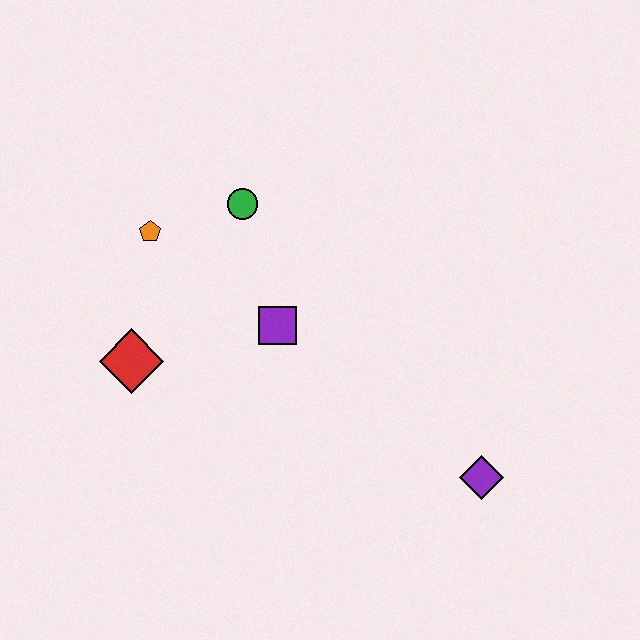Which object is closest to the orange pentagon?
The green circle is closest to the orange pentagon.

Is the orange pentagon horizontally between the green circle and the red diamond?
Yes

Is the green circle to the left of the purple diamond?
Yes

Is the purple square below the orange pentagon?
Yes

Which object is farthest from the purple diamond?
The orange pentagon is farthest from the purple diamond.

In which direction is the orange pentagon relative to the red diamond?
The orange pentagon is above the red diamond.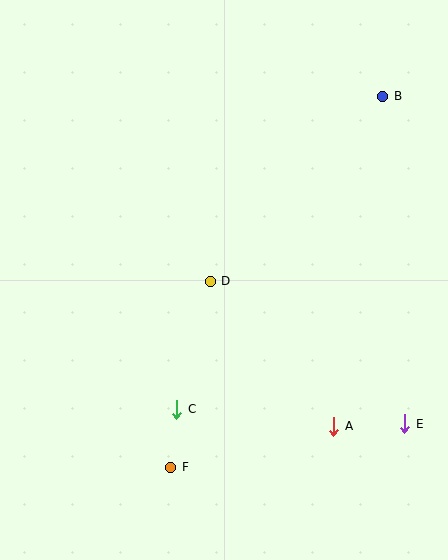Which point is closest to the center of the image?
Point D at (210, 281) is closest to the center.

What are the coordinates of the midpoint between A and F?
The midpoint between A and F is at (252, 447).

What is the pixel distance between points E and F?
The distance between E and F is 238 pixels.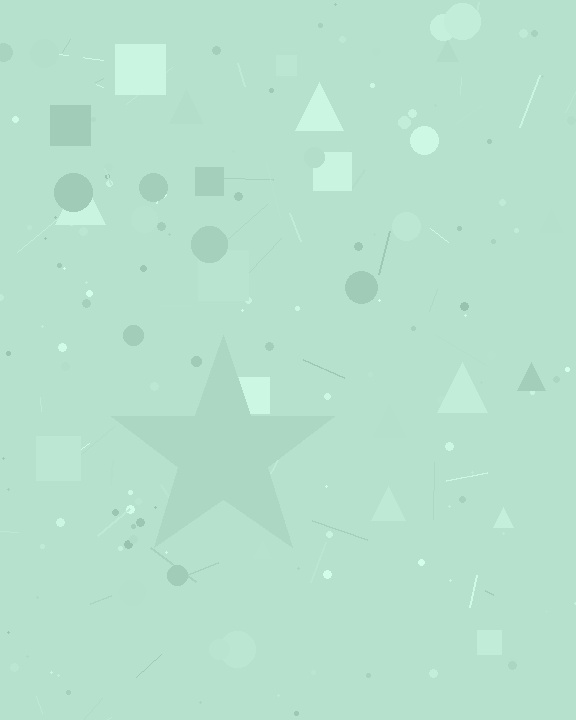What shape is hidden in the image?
A star is hidden in the image.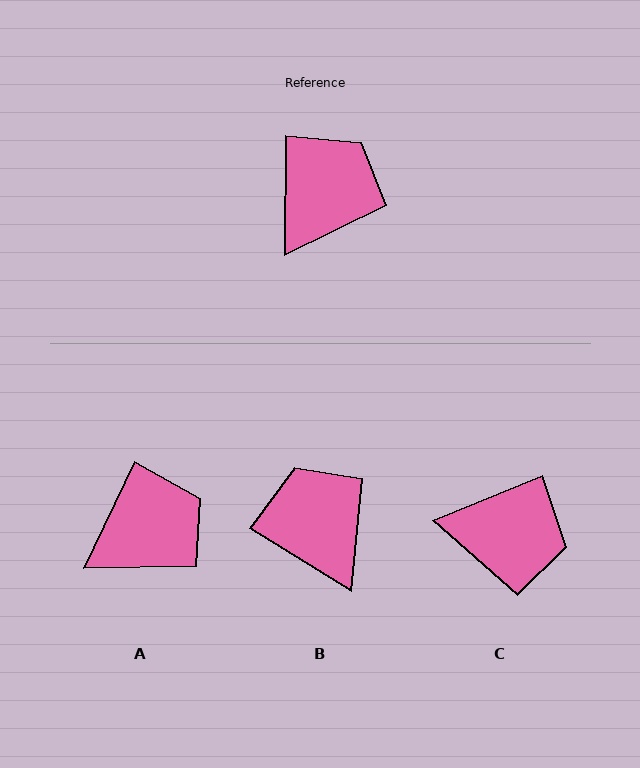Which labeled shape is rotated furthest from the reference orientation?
C, about 67 degrees away.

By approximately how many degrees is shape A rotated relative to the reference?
Approximately 25 degrees clockwise.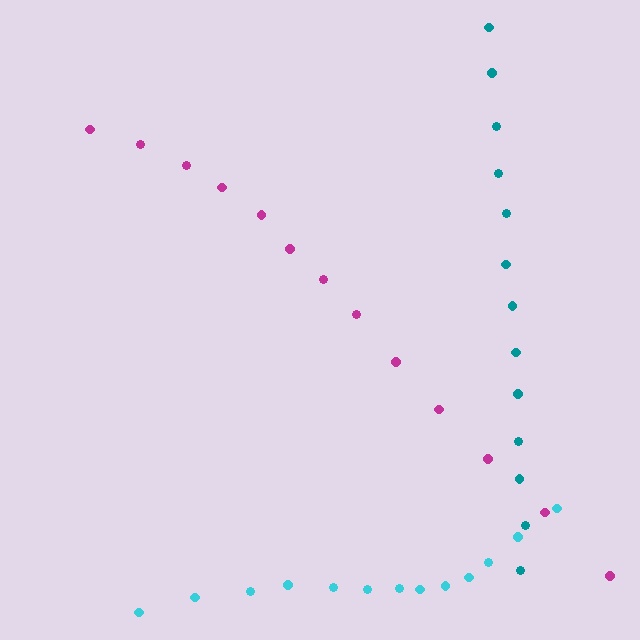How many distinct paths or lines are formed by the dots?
There are 3 distinct paths.